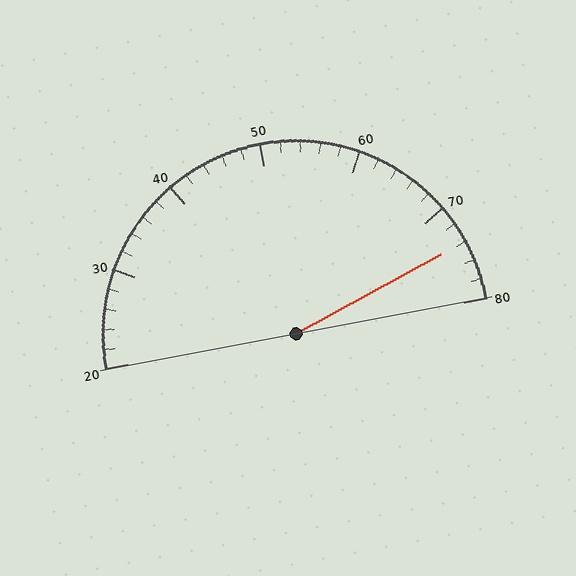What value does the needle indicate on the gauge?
The needle indicates approximately 74.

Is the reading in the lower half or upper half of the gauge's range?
The reading is in the upper half of the range (20 to 80).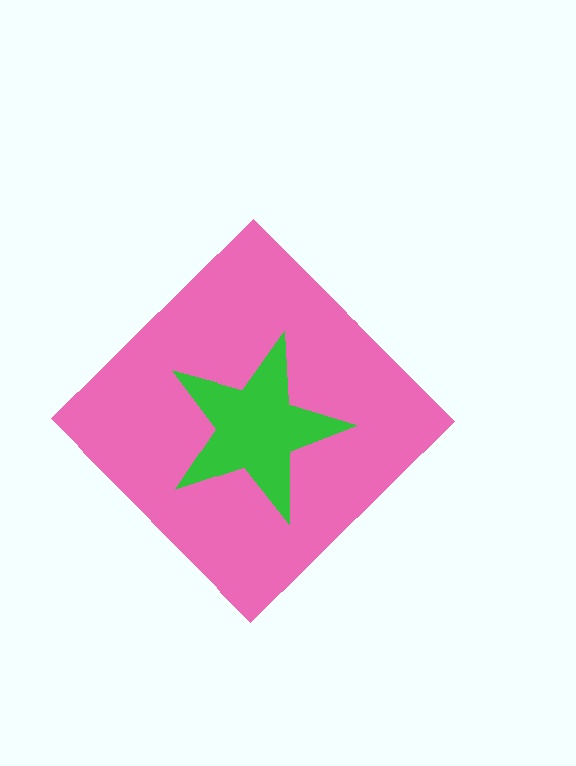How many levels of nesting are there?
2.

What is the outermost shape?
The pink diamond.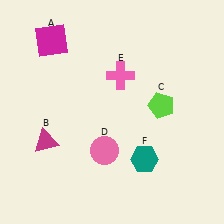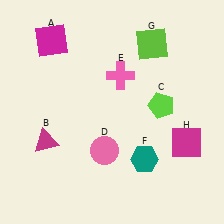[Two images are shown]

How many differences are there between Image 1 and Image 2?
There are 2 differences between the two images.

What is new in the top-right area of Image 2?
A lime square (G) was added in the top-right area of Image 2.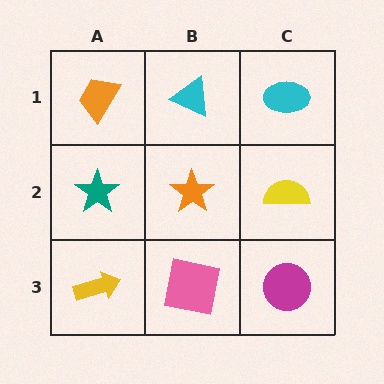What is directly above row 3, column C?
A yellow semicircle.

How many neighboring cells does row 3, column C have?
2.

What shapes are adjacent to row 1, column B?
An orange star (row 2, column B), an orange trapezoid (row 1, column A), a cyan ellipse (row 1, column C).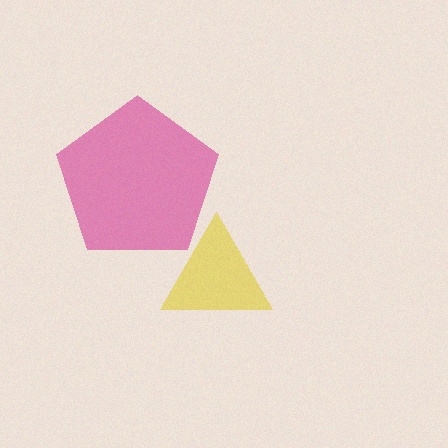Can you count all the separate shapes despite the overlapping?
Yes, there are 2 separate shapes.